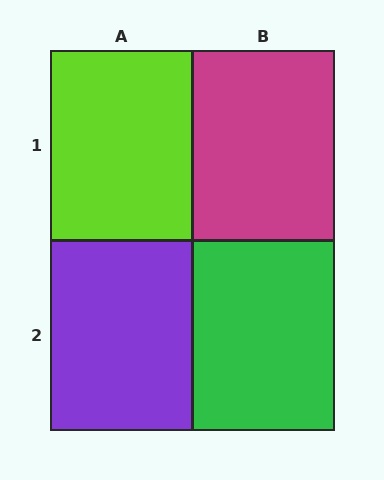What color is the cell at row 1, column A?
Lime.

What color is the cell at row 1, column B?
Magenta.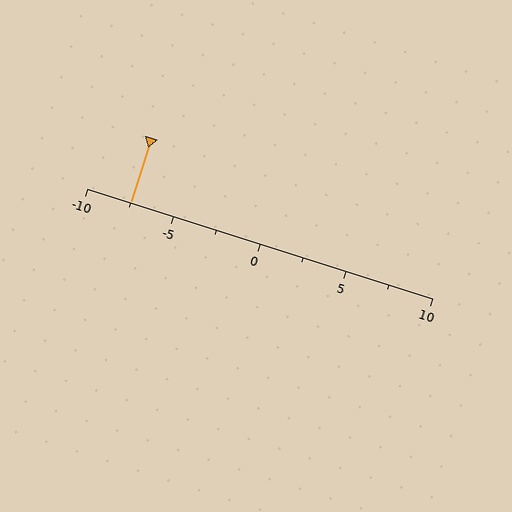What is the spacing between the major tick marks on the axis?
The major ticks are spaced 5 apart.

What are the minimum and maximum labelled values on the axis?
The axis runs from -10 to 10.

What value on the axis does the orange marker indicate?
The marker indicates approximately -7.5.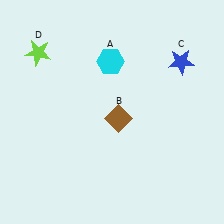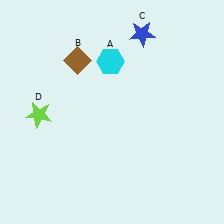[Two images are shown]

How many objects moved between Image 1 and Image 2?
3 objects moved between the two images.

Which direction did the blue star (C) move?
The blue star (C) moved left.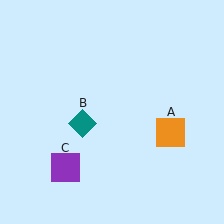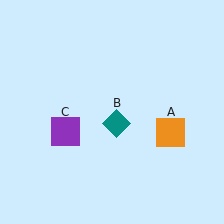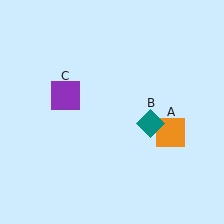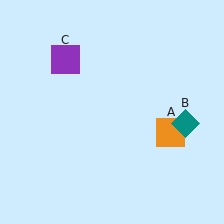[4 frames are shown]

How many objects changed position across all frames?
2 objects changed position: teal diamond (object B), purple square (object C).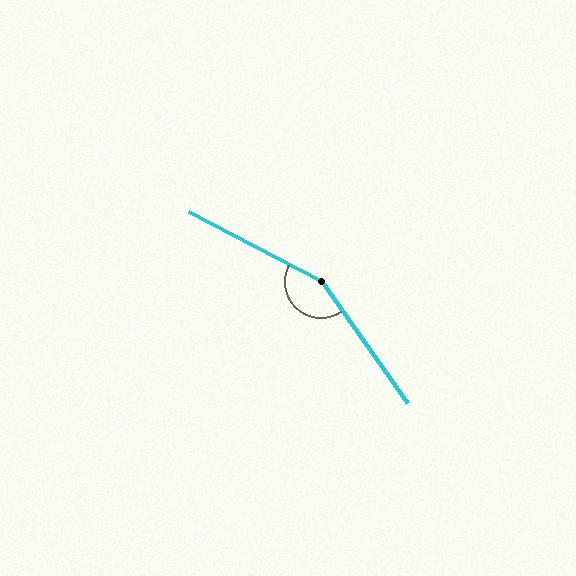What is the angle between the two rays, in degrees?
Approximately 153 degrees.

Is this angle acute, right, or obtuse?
It is obtuse.